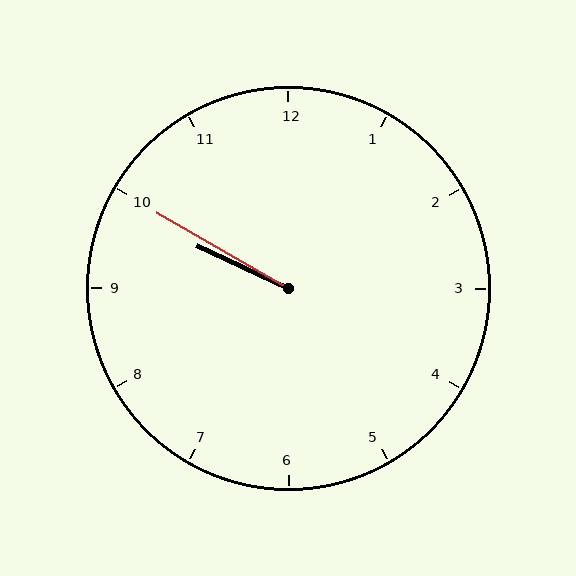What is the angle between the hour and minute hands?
Approximately 5 degrees.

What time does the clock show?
9:50.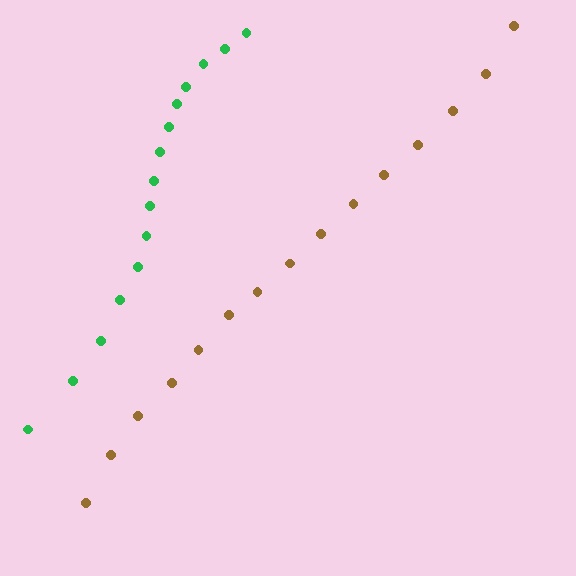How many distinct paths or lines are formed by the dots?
There are 2 distinct paths.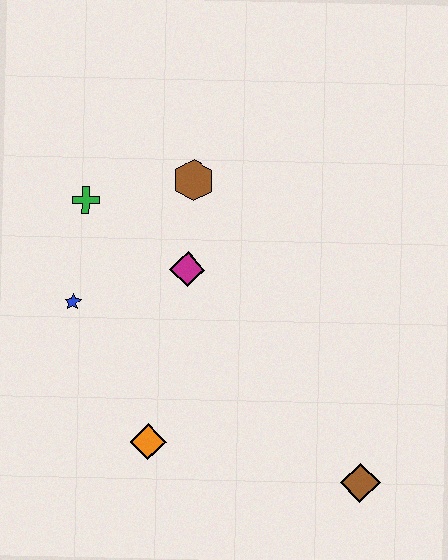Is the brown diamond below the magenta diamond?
Yes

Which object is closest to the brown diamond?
The orange diamond is closest to the brown diamond.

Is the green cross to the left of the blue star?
No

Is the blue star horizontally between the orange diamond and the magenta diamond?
No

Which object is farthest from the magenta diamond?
The brown diamond is farthest from the magenta diamond.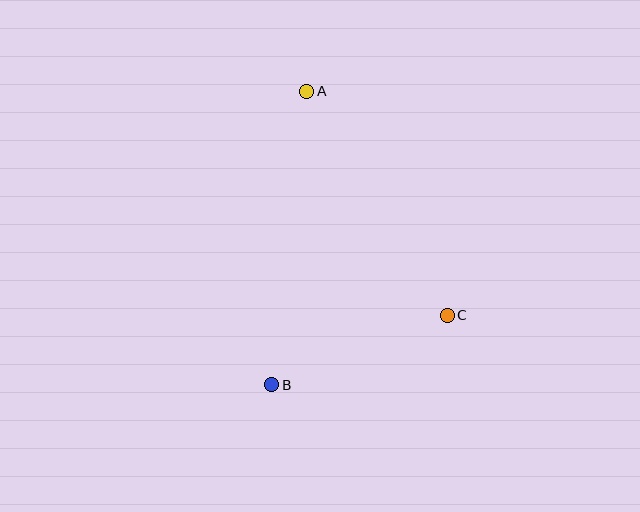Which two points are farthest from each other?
Points A and B are farthest from each other.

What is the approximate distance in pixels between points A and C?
The distance between A and C is approximately 265 pixels.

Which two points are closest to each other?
Points B and C are closest to each other.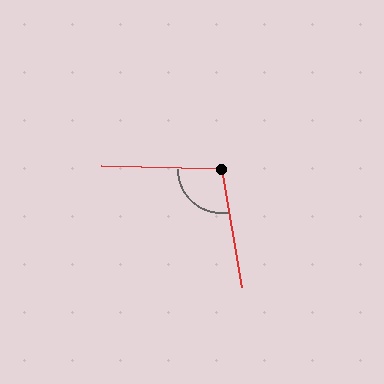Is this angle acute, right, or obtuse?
It is obtuse.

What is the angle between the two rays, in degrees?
Approximately 101 degrees.